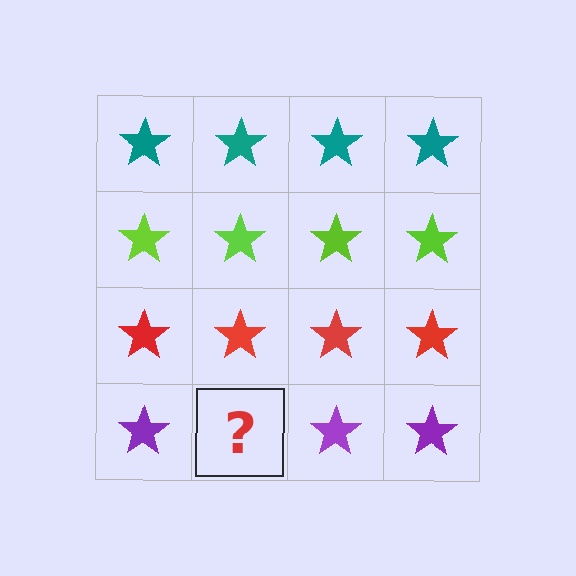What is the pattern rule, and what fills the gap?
The rule is that each row has a consistent color. The gap should be filled with a purple star.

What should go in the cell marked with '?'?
The missing cell should contain a purple star.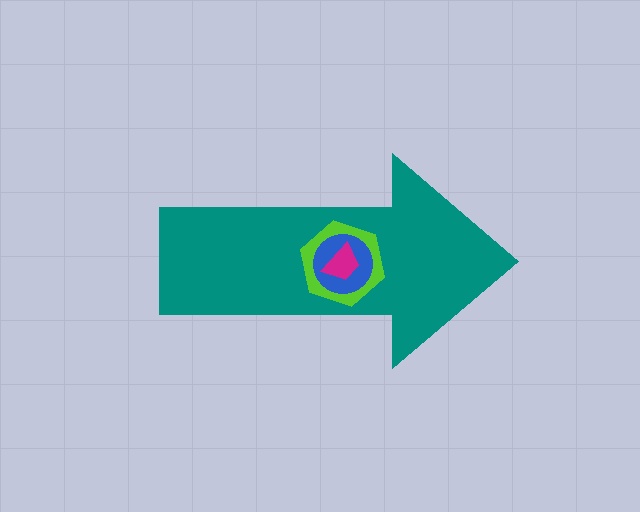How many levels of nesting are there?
4.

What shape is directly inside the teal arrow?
The lime hexagon.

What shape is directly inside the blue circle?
The magenta trapezoid.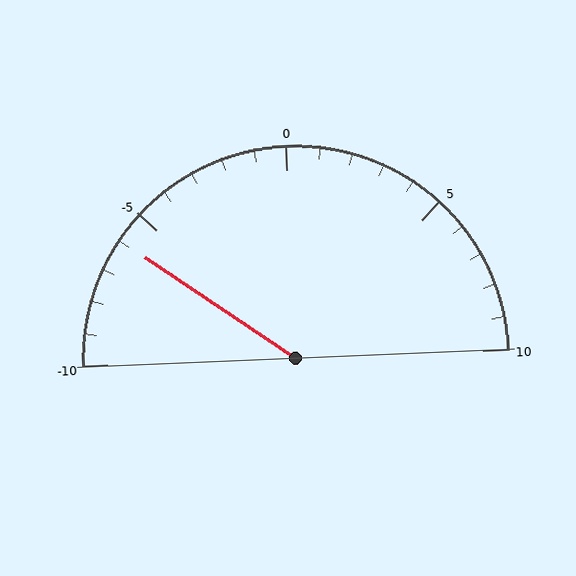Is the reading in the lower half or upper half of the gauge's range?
The reading is in the lower half of the range (-10 to 10).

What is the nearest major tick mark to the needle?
The nearest major tick mark is -5.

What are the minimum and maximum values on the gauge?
The gauge ranges from -10 to 10.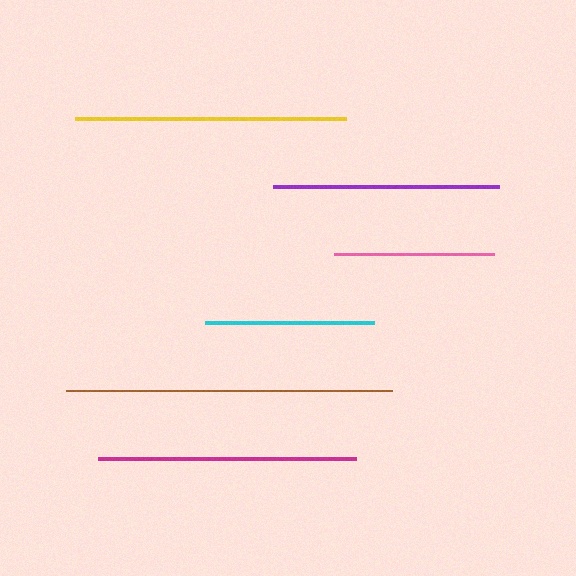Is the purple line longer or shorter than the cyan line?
The purple line is longer than the cyan line.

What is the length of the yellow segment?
The yellow segment is approximately 272 pixels long.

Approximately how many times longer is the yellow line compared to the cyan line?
The yellow line is approximately 1.6 times the length of the cyan line.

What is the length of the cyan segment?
The cyan segment is approximately 169 pixels long.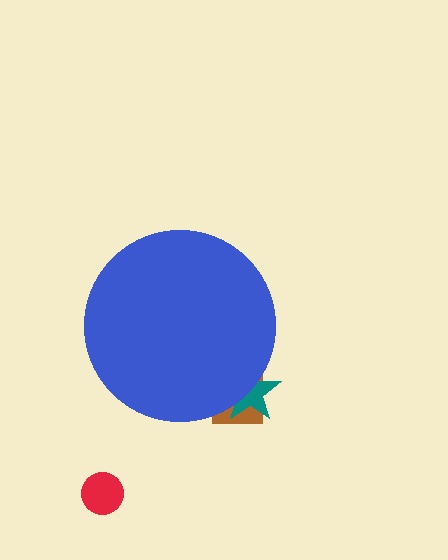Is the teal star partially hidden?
Yes, the teal star is partially hidden behind the blue circle.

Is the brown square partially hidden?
Yes, the brown square is partially hidden behind the blue circle.